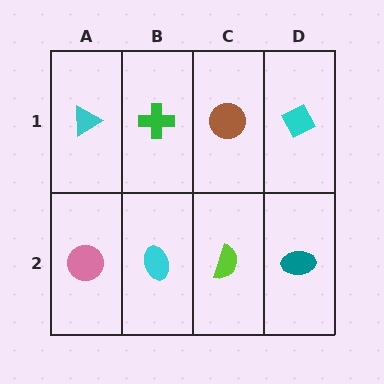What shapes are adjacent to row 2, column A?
A cyan triangle (row 1, column A), a cyan ellipse (row 2, column B).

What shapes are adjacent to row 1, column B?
A cyan ellipse (row 2, column B), a cyan triangle (row 1, column A), a brown circle (row 1, column C).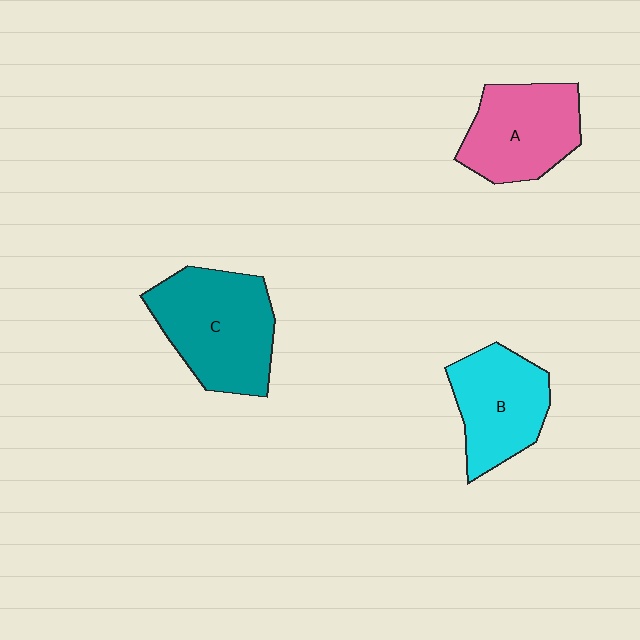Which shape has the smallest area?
Shape B (cyan).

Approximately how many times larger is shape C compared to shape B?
Approximately 1.3 times.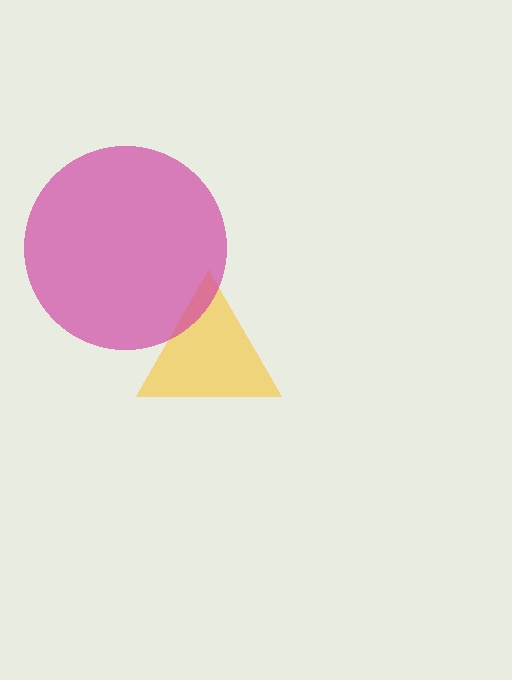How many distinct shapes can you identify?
There are 2 distinct shapes: a yellow triangle, a magenta circle.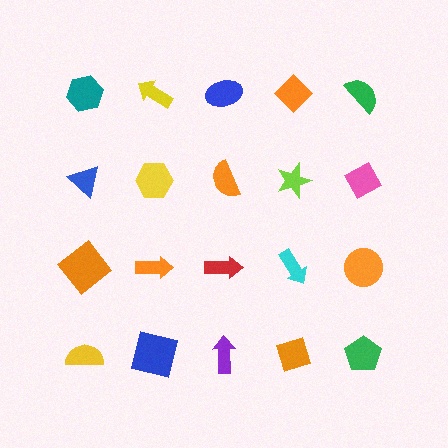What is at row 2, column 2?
A yellow hexagon.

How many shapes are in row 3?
5 shapes.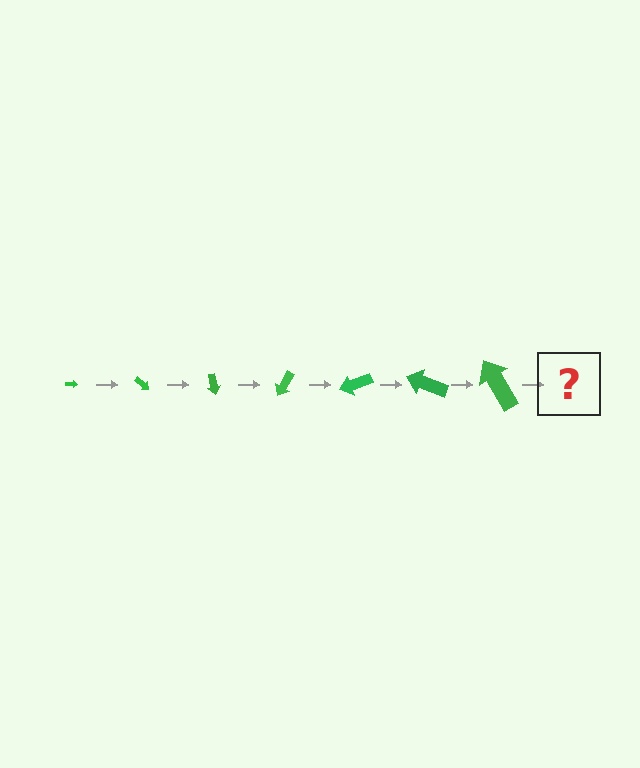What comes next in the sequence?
The next element should be an arrow, larger than the previous one and rotated 280 degrees from the start.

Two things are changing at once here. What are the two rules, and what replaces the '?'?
The two rules are that the arrow grows larger each step and it rotates 40 degrees each step. The '?' should be an arrow, larger than the previous one and rotated 280 degrees from the start.